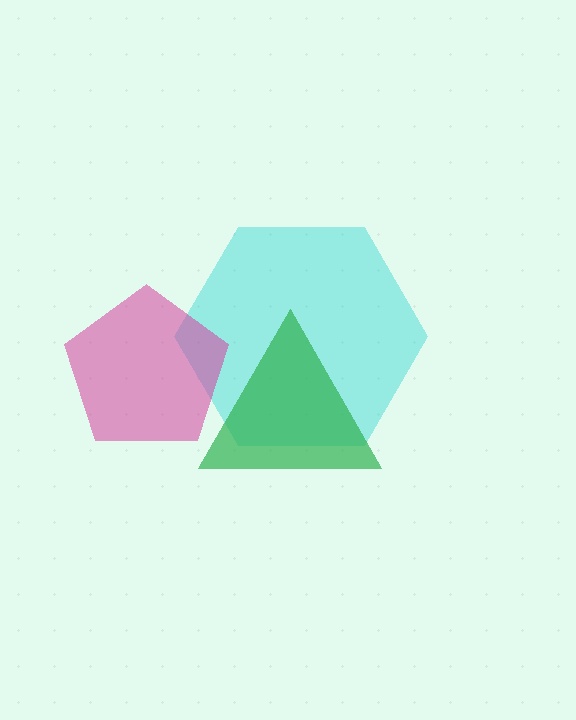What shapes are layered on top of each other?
The layered shapes are: a cyan hexagon, a magenta pentagon, a green triangle.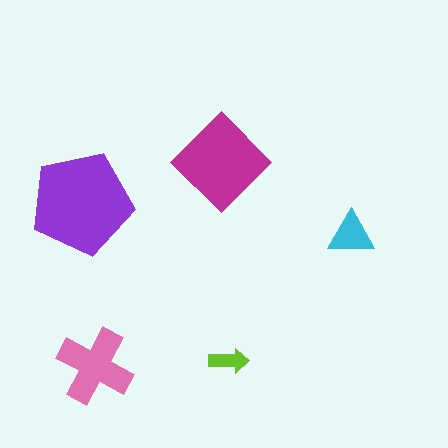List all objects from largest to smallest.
The purple pentagon, the magenta diamond, the pink cross, the cyan triangle, the lime arrow.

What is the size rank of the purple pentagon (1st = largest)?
1st.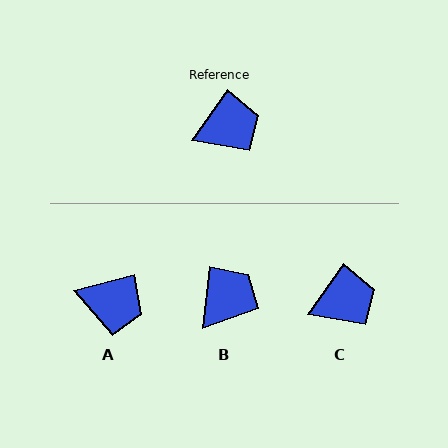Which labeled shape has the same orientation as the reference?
C.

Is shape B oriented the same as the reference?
No, it is off by about 29 degrees.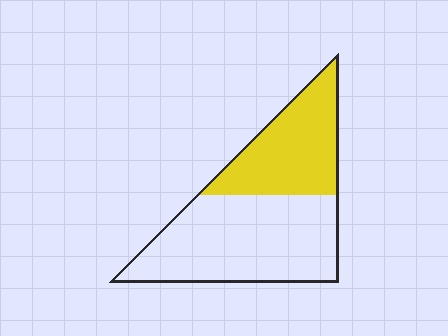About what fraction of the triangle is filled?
About three eighths (3/8).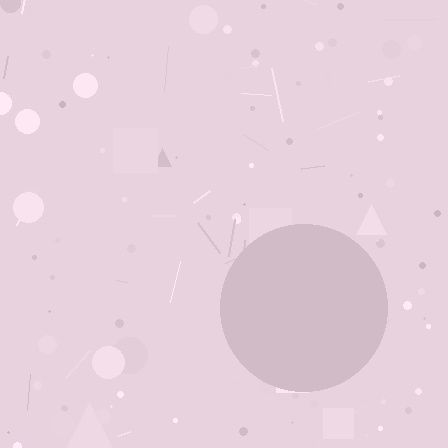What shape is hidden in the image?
A circle is hidden in the image.